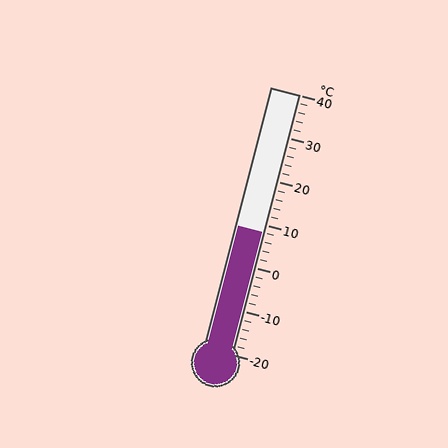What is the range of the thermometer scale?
The thermometer scale ranges from -20°C to 40°C.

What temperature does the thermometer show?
The thermometer shows approximately 8°C.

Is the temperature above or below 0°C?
The temperature is above 0°C.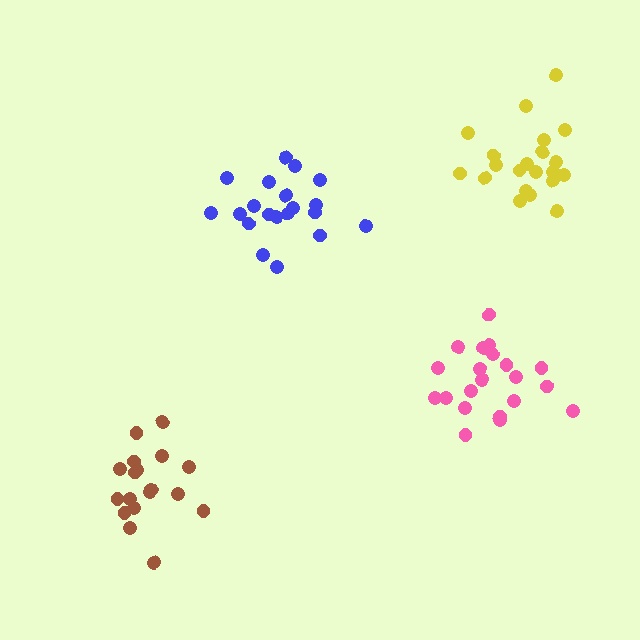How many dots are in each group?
Group 1: 20 dots, Group 2: 18 dots, Group 3: 21 dots, Group 4: 21 dots (80 total).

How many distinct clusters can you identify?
There are 4 distinct clusters.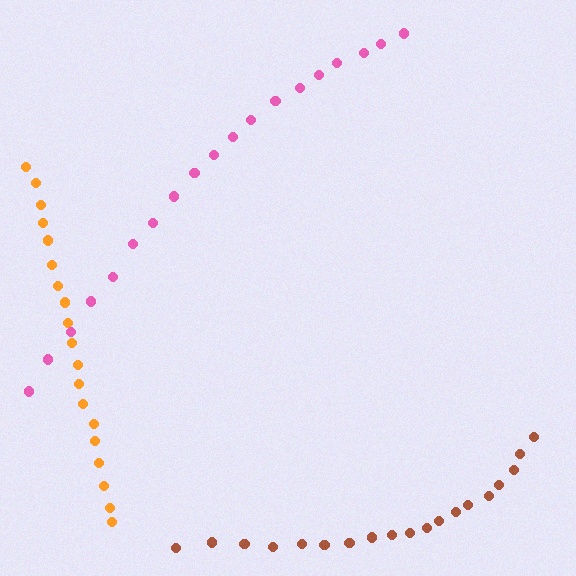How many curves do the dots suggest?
There are 3 distinct paths.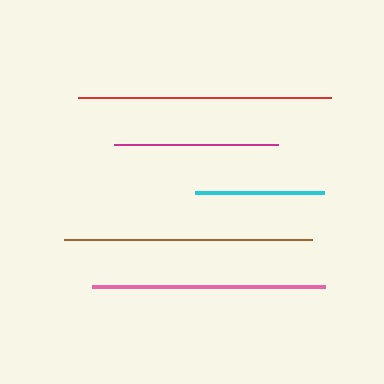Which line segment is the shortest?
The cyan line is the shortest at approximately 128 pixels.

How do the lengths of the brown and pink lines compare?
The brown and pink lines are approximately the same length.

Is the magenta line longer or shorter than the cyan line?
The magenta line is longer than the cyan line.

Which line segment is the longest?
The red line is the longest at approximately 253 pixels.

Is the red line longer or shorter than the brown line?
The red line is longer than the brown line.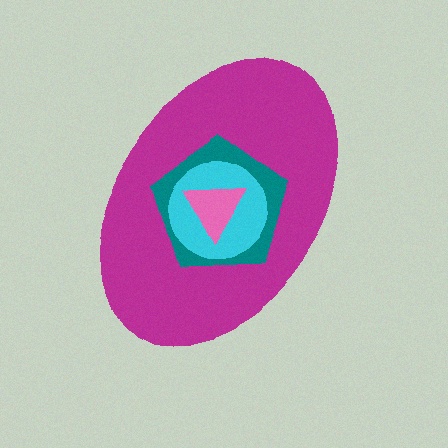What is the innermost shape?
The pink triangle.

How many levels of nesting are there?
4.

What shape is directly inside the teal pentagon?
The cyan circle.